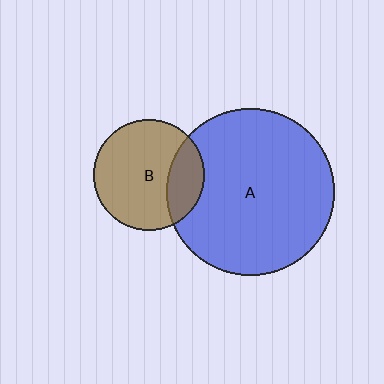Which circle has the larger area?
Circle A (blue).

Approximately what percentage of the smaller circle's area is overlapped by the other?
Approximately 25%.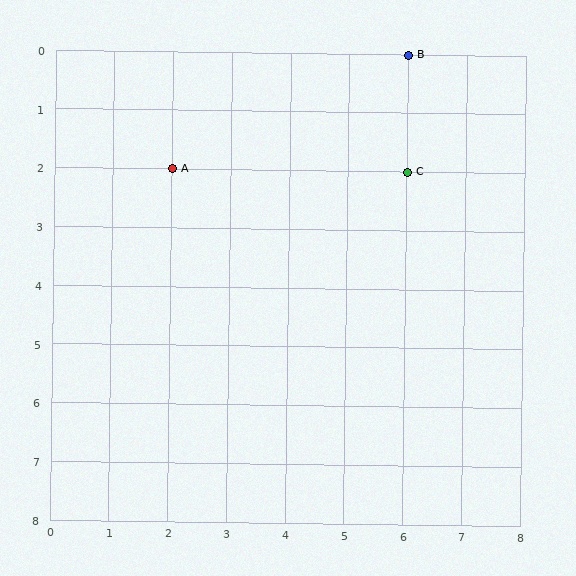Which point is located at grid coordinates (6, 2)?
Point C is at (6, 2).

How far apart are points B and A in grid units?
Points B and A are 4 columns and 2 rows apart (about 4.5 grid units diagonally).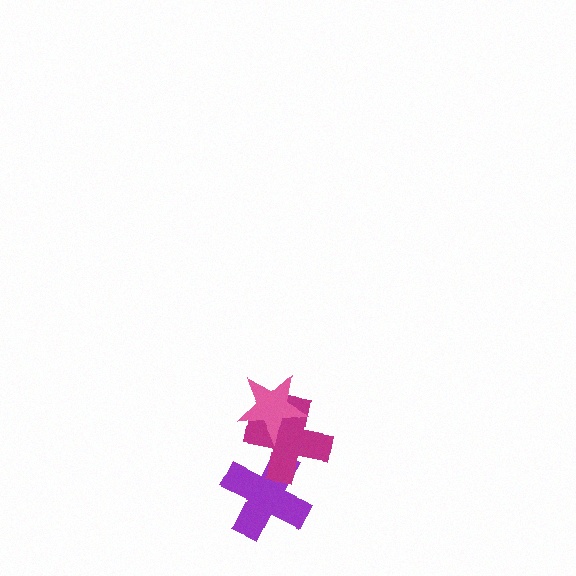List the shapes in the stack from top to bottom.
From top to bottom: the pink star, the magenta cross, the purple cross.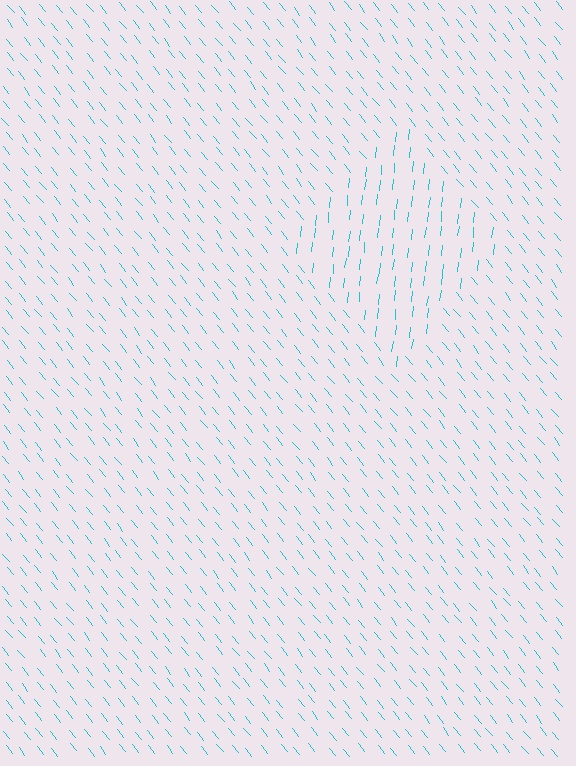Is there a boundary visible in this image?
Yes, there is a texture boundary formed by a change in line orientation.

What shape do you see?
I see a diamond.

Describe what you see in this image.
The image is filled with small cyan line segments. A diamond region in the image has lines oriented differently from the surrounding lines, creating a visible texture boundary.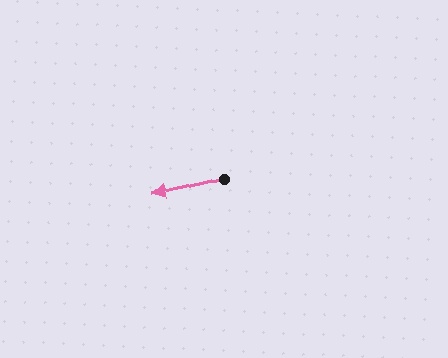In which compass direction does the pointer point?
West.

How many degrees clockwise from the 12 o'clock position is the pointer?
Approximately 256 degrees.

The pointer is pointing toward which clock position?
Roughly 9 o'clock.